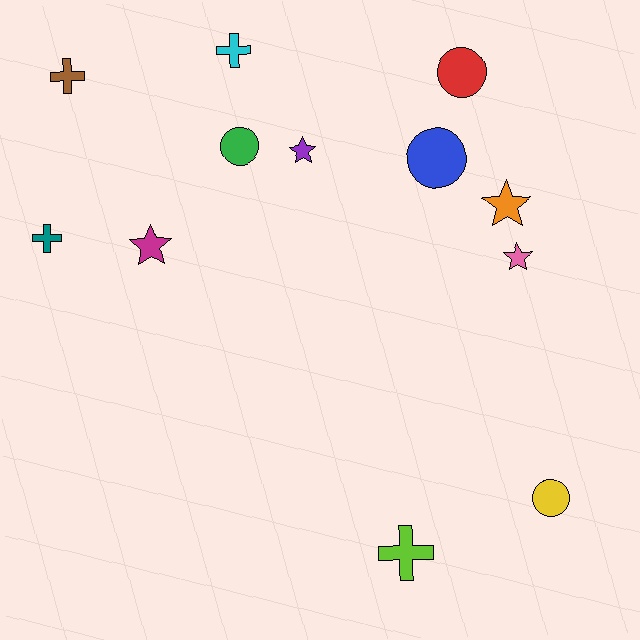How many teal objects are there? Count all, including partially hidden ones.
There is 1 teal object.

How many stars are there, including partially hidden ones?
There are 4 stars.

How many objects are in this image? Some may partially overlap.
There are 12 objects.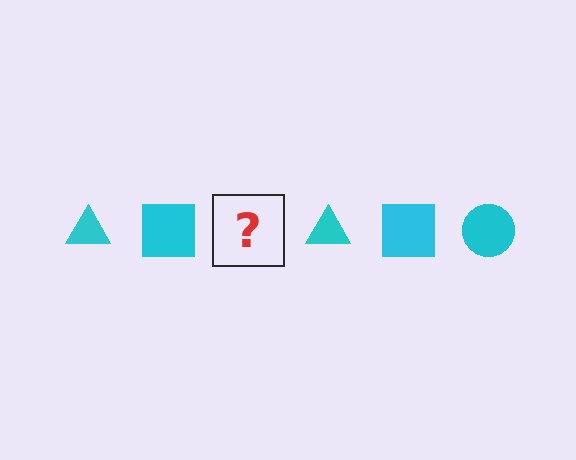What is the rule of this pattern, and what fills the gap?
The rule is that the pattern cycles through triangle, square, circle shapes in cyan. The gap should be filled with a cyan circle.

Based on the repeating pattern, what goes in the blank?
The blank should be a cyan circle.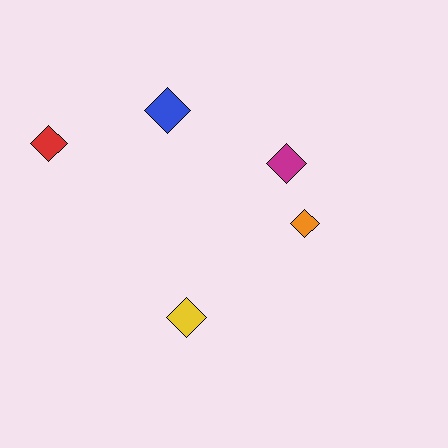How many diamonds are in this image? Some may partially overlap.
There are 5 diamonds.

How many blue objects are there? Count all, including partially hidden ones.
There is 1 blue object.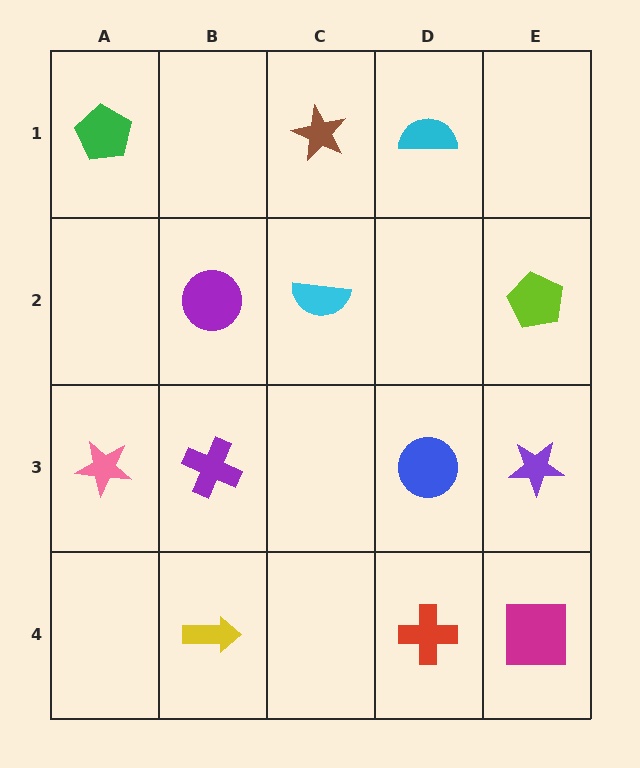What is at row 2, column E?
A lime pentagon.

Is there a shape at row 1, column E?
No, that cell is empty.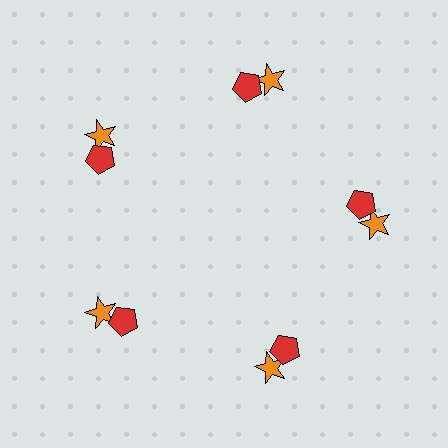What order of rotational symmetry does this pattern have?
This pattern has 5-fold rotational symmetry.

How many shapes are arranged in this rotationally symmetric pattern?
There are 10 shapes, arranged in 5 groups of 2.